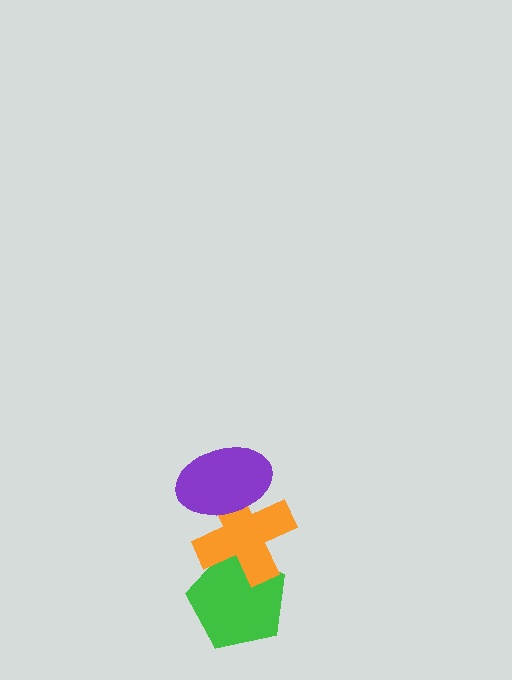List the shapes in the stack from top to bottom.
From top to bottom: the purple ellipse, the orange cross, the green pentagon.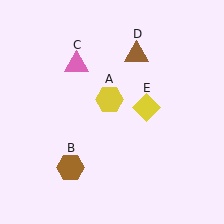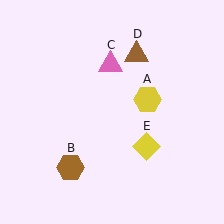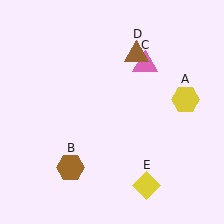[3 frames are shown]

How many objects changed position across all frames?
3 objects changed position: yellow hexagon (object A), pink triangle (object C), yellow diamond (object E).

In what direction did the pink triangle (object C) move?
The pink triangle (object C) moved right.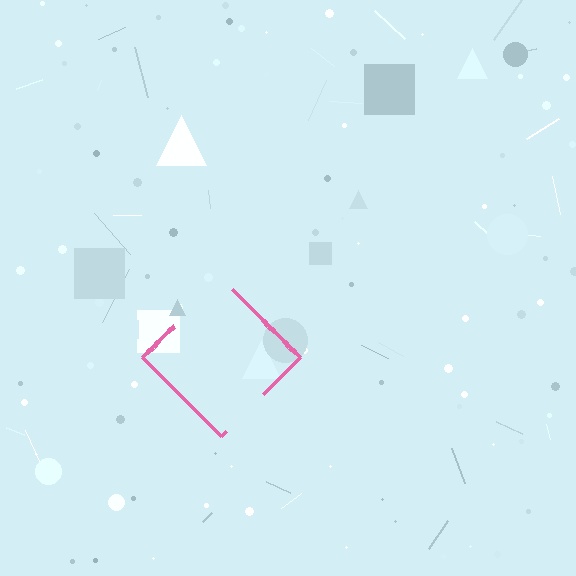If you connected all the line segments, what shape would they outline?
They would outline a diamond.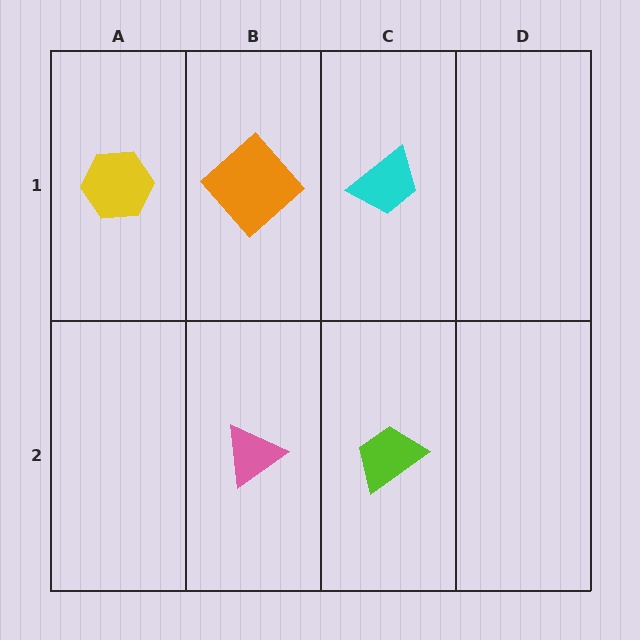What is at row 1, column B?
An orange diamond.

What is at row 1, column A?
A yellow hexagon.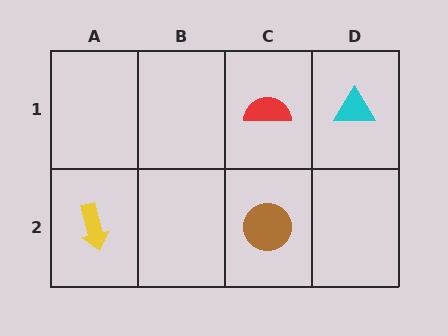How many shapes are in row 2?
2 shapes.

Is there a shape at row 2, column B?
No, that cell is empty.